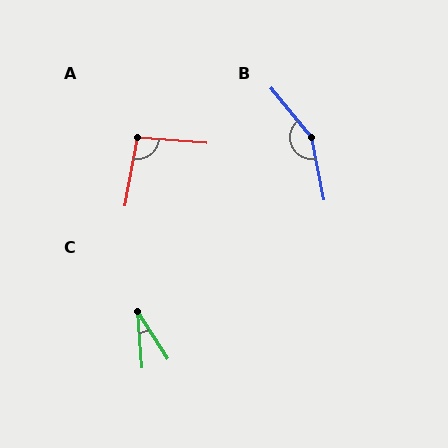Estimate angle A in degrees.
Approximately 96 degrees.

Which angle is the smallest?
C, at approximately 28 degrees.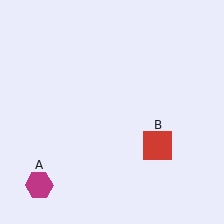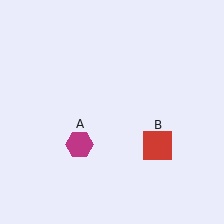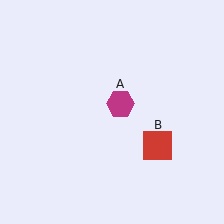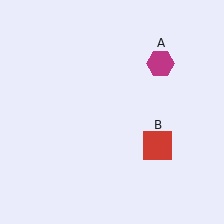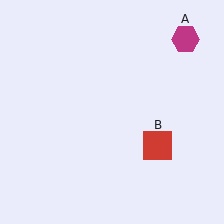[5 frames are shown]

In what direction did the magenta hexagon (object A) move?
The magenta hexagon (object A) moved up and to the right.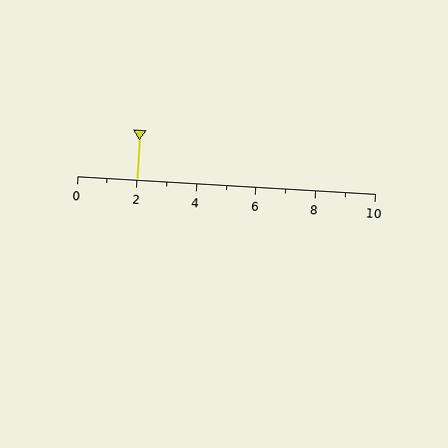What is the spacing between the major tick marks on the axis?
The major ticks are spaced 2 apart.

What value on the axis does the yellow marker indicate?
The marker indicates approximately 2.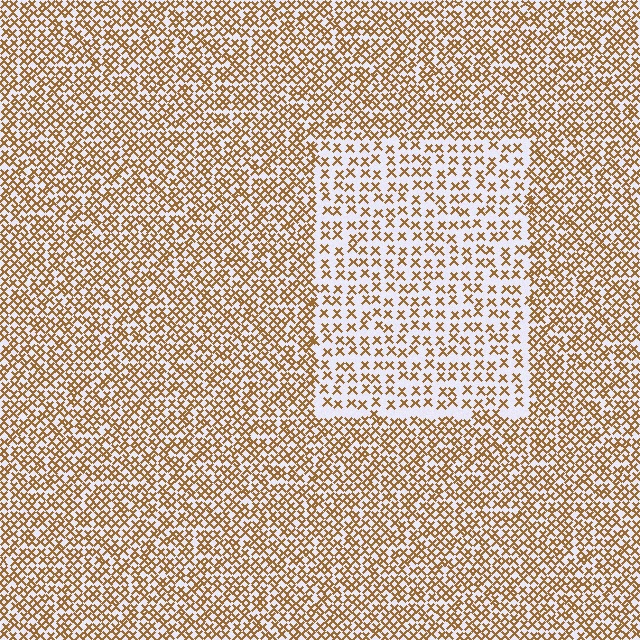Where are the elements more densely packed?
The elements are more densely packed outside the rectangle boundary.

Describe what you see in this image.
The image contains small brown elements arranged at two different densities. A rectangle-shaped region is visible where the elements are less densely packed than the surrounding area.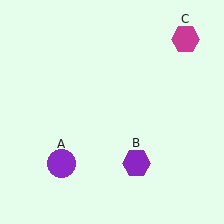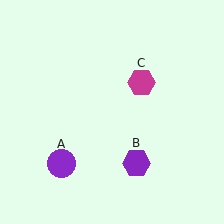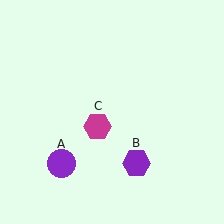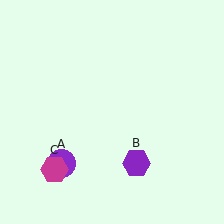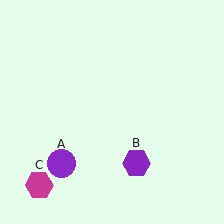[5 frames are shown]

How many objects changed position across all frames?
1 object changed position: magenta hexagon (object C).